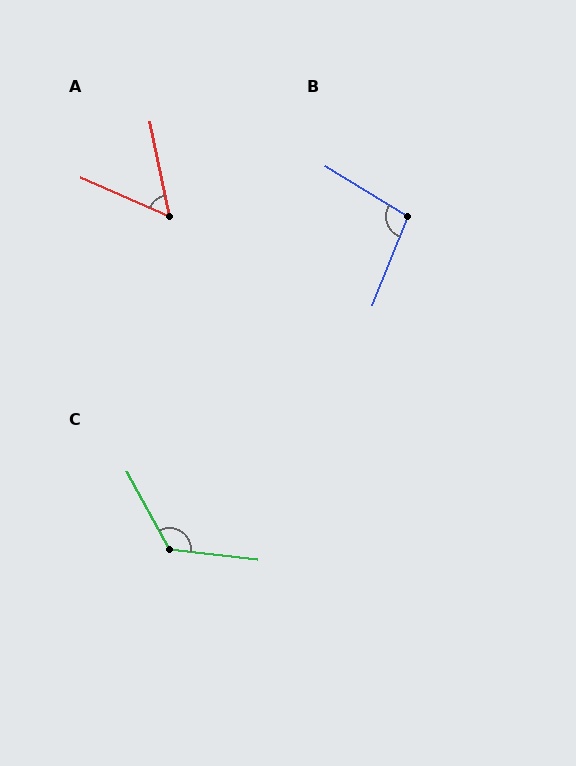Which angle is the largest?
C, at approximately 125 degrees.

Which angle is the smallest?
A, at approximately 54 degrees.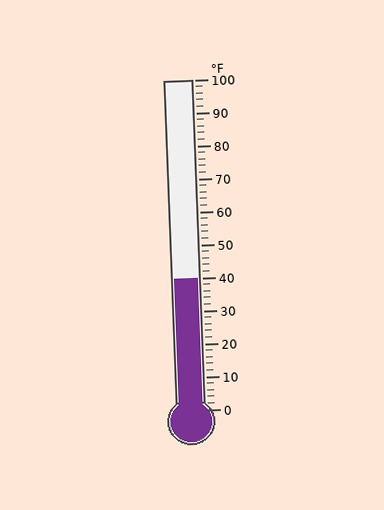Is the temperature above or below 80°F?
The temperature is below 80°F.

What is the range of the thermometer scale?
The thermometer scale ranges from 0°F to 100°F.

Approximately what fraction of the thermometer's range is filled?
The thermometer is filled to approximately 40% of its range.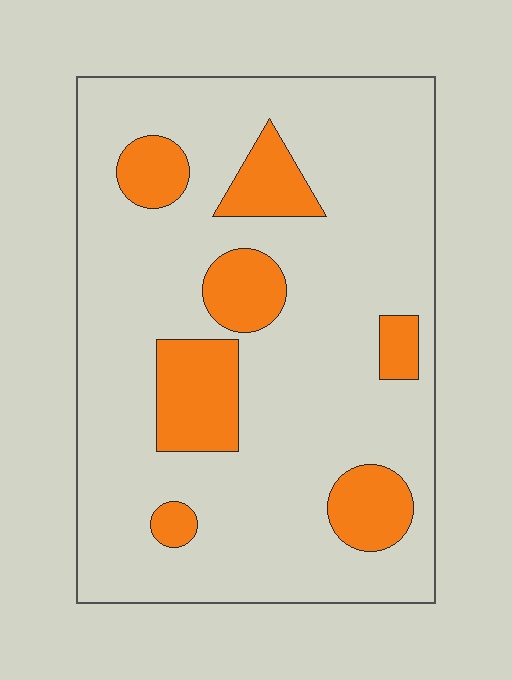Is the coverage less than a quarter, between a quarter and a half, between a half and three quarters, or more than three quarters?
Less than a quarter.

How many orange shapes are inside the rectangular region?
7.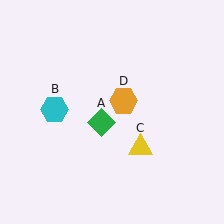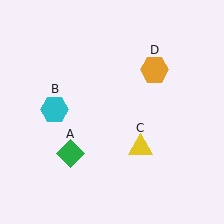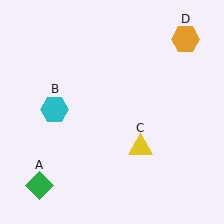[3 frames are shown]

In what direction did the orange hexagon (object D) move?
The orange hexagon (object D) moved up and to the right.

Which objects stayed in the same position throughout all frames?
Cyan hexagon (object B) and yellow triangle (object C) remained stationary.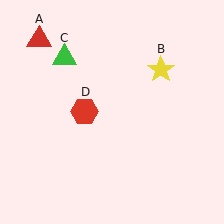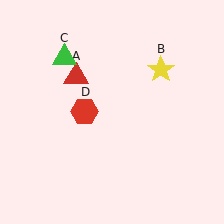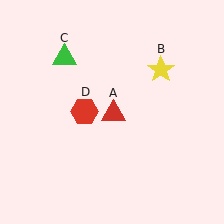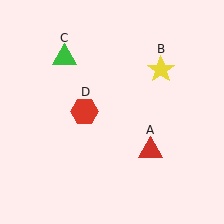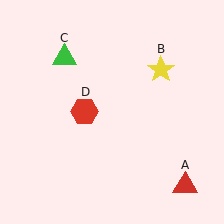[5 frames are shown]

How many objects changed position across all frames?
1 object changed position: red triangle (object A).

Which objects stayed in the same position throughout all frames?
Yellow star (object B) and green triangle (object C) and red hexagon (object D) remained stationary.